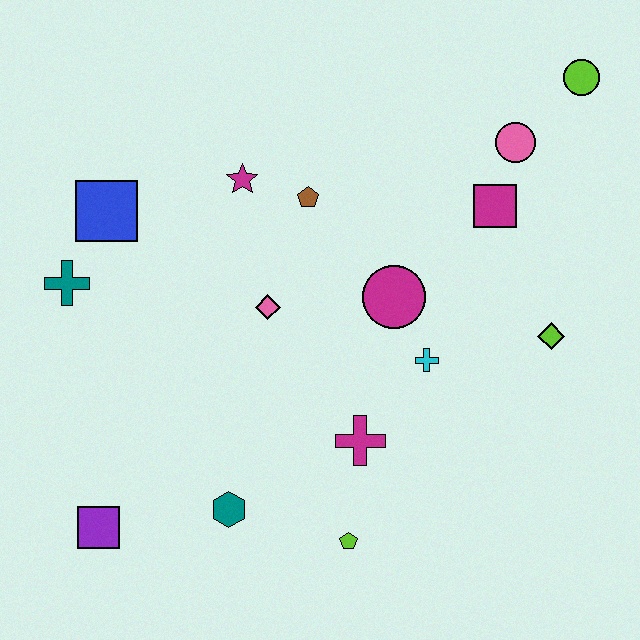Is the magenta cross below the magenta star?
Yes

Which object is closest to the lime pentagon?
The magenta cross is closest to the lime pentagon.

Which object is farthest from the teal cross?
The lime circle is farthest from the teal cross.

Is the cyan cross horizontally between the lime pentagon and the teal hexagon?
No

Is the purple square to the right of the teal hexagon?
No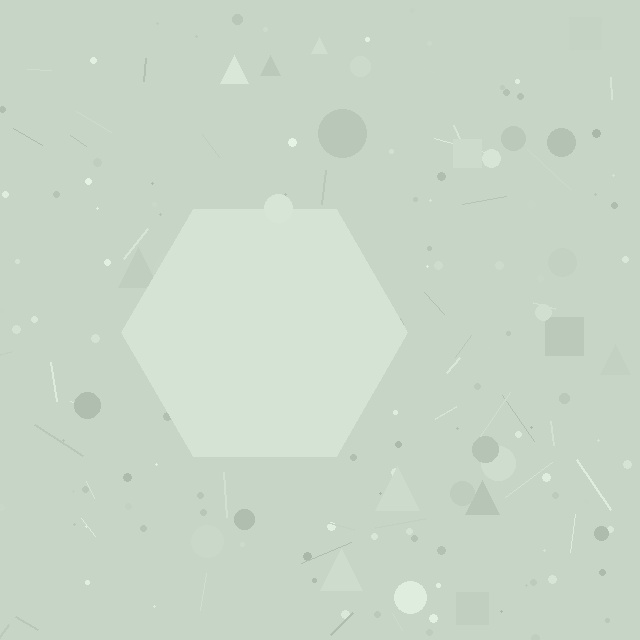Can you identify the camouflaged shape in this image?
The camouflaged shape is a hexagon.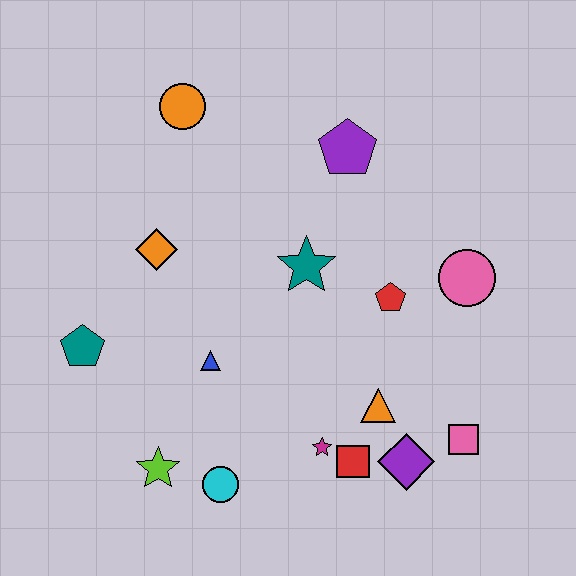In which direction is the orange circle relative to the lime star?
The orange circle is above the lime star.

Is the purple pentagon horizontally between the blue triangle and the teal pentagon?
No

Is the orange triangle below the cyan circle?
No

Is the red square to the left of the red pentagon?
Yes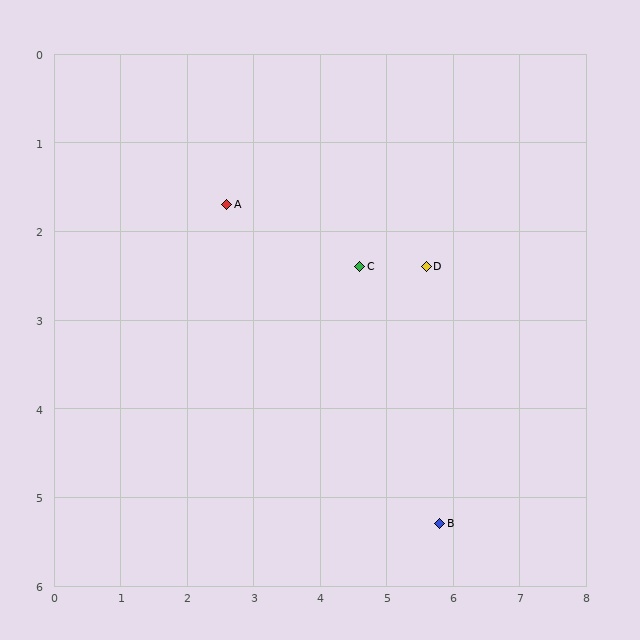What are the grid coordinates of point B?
Point B is at approximately (5.8, 5.3).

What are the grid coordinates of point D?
Point D is at approximately (5.6, 2.4).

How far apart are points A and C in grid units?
Points A and C are about 2.1 grid units apart.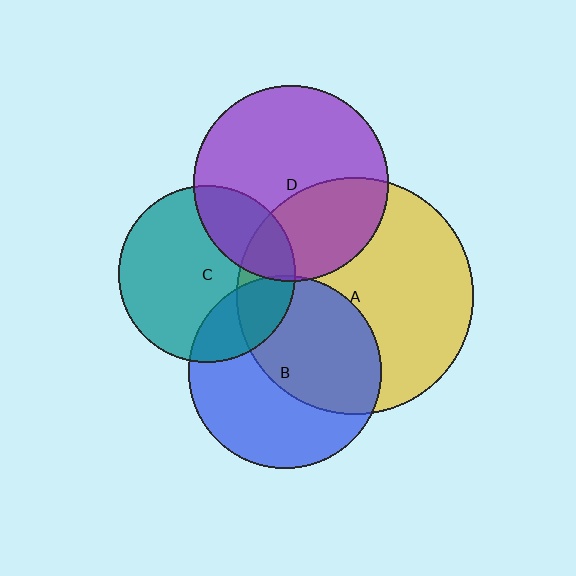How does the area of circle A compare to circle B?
Approximately 1.5 times.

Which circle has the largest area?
Circle A (yellow).